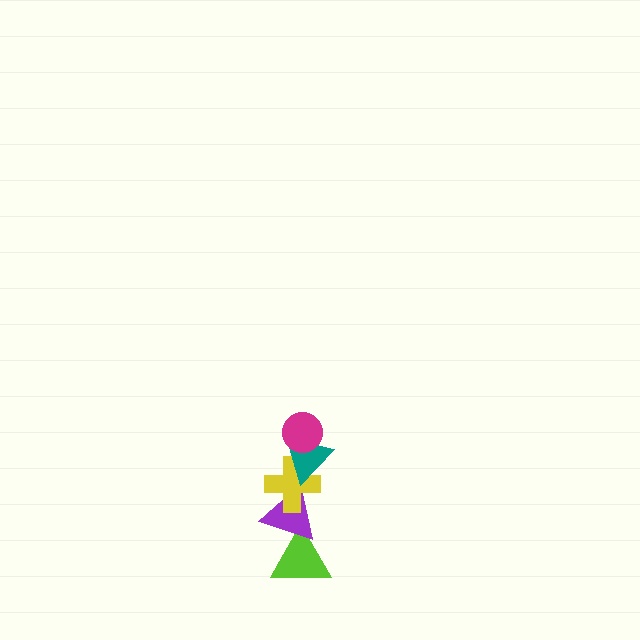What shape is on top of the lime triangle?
The purple triangle is on top of the lime triangle.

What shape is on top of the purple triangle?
The yellow cross is on top of the purple triangle.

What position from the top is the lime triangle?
The lime triangle is 5th from the top.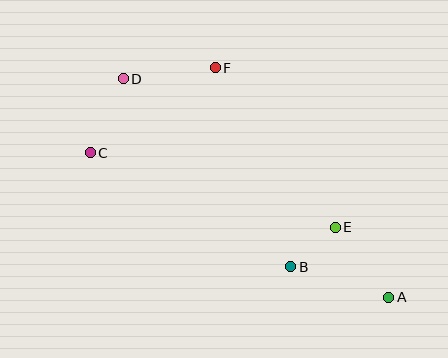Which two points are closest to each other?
Points B and E are closest to each other.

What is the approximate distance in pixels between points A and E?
The distance between A and E is approximately 88 pixels.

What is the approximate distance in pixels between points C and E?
The distance between C and E is approximately 256 pixels.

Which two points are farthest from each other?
Points A and D are farthest from each other.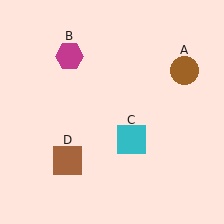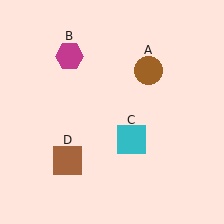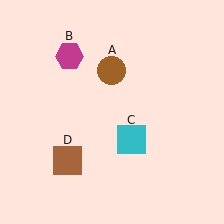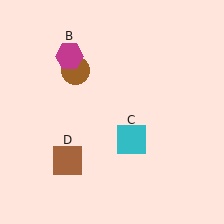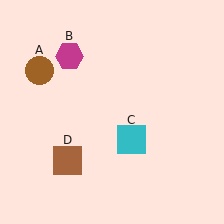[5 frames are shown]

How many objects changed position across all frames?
1 object changed position: brown circle (object A).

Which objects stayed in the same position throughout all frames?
Magenta hexagon (object B) and cyan square (object C) and brown square (object D) remained stationary.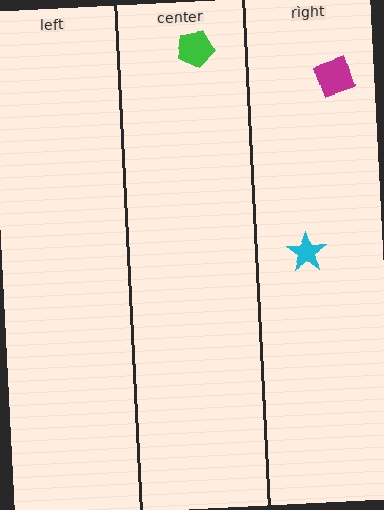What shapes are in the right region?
The magenta square, the cyan star.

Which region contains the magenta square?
The right region.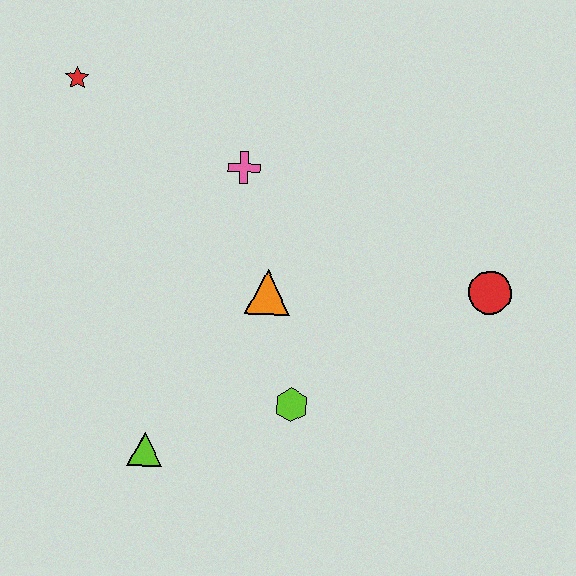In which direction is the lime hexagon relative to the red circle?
The lime hexagon is to the left of the red circle.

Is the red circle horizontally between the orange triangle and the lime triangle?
No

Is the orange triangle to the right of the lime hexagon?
No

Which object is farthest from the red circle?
The red star is farthest from the red circle.